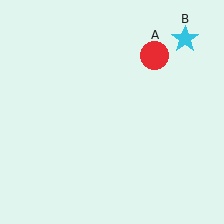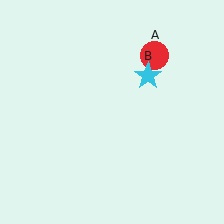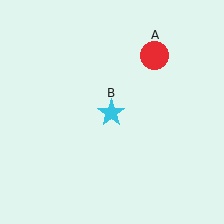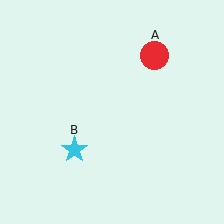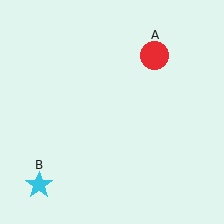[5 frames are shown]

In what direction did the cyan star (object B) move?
The cyan star (object B) moved down and to the left.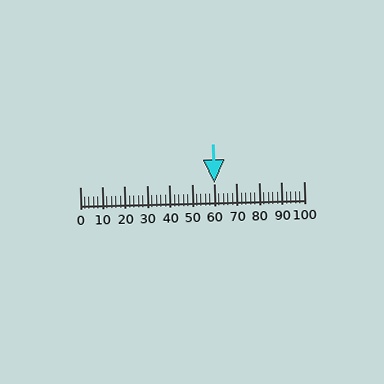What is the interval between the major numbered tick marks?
The major tick marks are spaced 10 units apart.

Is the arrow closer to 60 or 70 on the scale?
The arrow is closer to 60.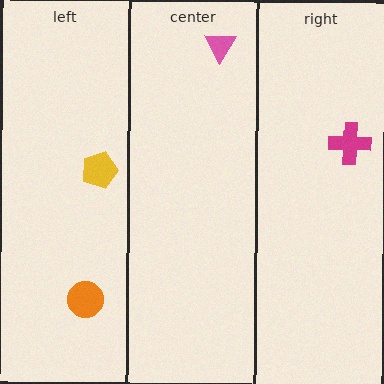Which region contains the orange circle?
The left region.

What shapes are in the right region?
The magenta cross.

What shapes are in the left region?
The yellow pentagon, the orange circle.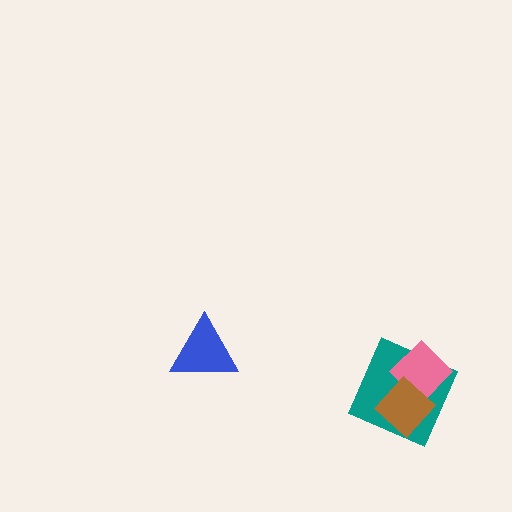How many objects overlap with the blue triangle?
0 objects overlap with the blue triangle.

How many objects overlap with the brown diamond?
2 objects overlap with the brown diamond.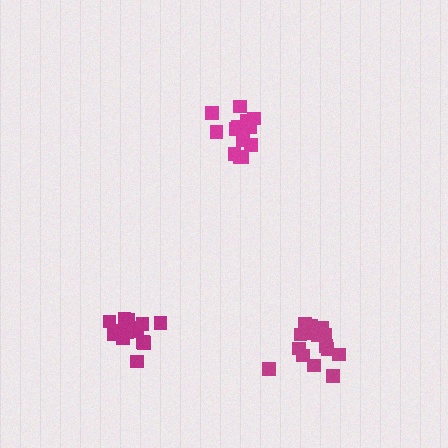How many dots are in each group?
Group 1: 16 dots, Group 2: 13 dots, Group 3: 16 dots (45 total).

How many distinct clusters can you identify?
There are 3 distinct clusters.